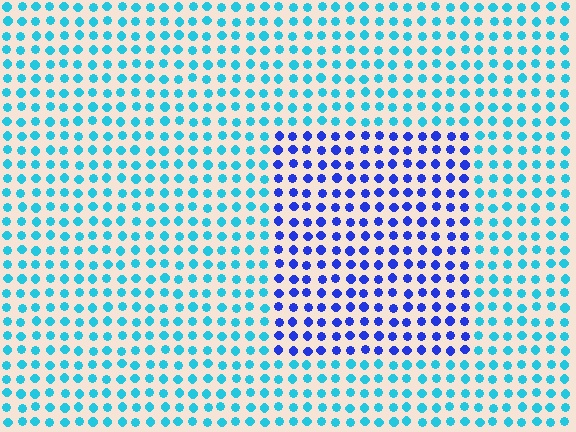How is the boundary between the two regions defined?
The boundary is defined purely by a slight shift in hue (about 47 degrees). Spacing, size, and orientation are identical on both sides.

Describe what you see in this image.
The image is filled with small cyan elements in a uniform arrangement. A rectangle-shaped region is visible where the elements are tinted to a slightly different hue, forming a subtle color boundary.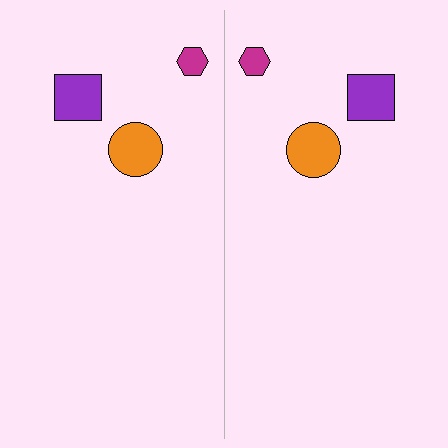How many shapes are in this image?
There are 6 shapes in this image.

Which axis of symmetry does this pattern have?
The pattern has a vertical axis of symmetry running through the center of the image.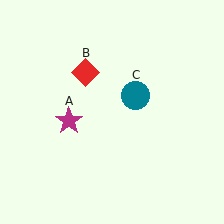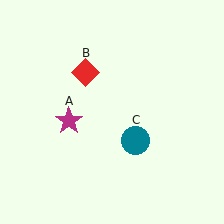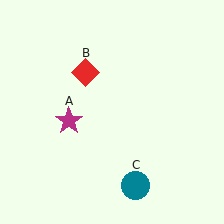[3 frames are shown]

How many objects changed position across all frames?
1 object changed position: teal circle (object C).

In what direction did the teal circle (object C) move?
The teal circle (object C) moved down.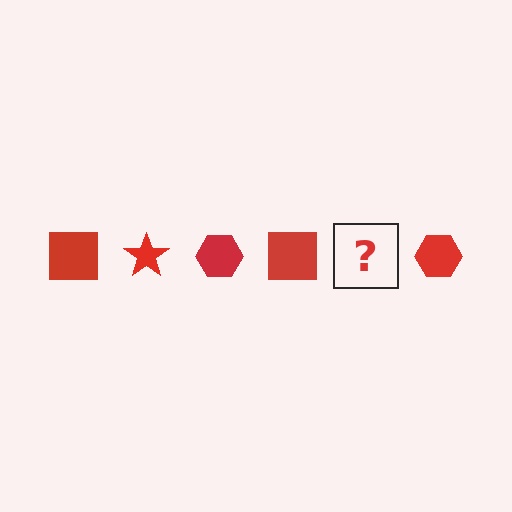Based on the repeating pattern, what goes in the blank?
The blank should be a red star.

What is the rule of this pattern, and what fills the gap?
The rule is that the pattern cycles through square, star, hexagon shapes in red. The gap should be filled with a red star.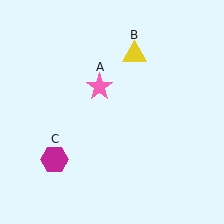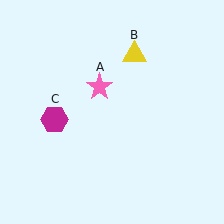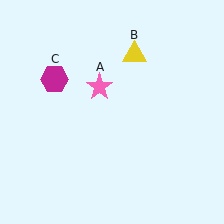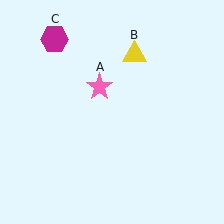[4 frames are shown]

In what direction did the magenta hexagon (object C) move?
The magenta hexagon (object C) moved up.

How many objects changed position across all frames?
1 object changed position: magenta hexagon (object C).